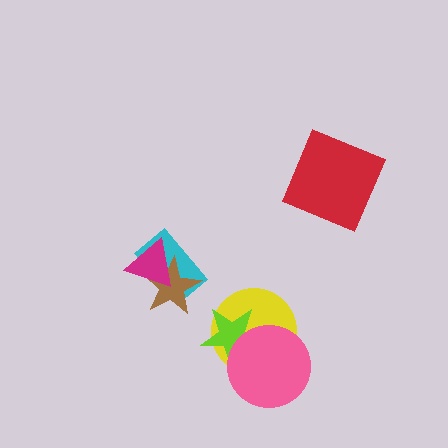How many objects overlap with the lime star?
2 objects overlap with the lime star.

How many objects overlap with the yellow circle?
2 objects overlap with the yellow circle.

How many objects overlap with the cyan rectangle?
2 objects overlap with the cyan rectangle.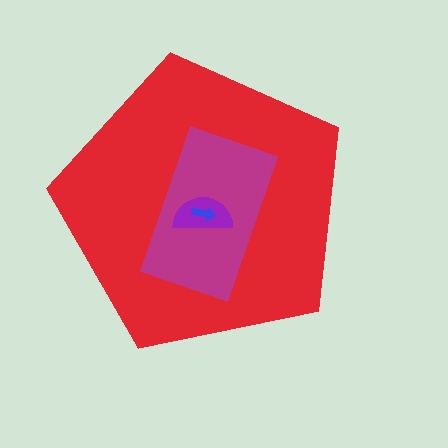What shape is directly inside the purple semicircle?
The blue arrow.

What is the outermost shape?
The red pentagon.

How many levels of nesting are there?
4.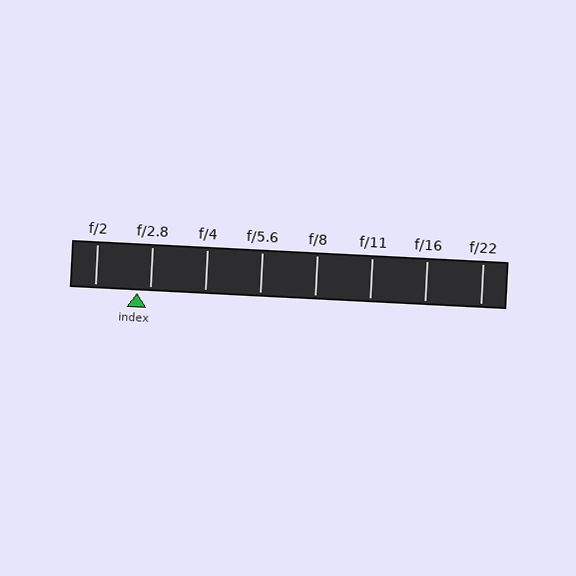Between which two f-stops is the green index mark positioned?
The index mark is between f/2 and f/2.8.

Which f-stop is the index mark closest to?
The index mark is closest to f/2.8.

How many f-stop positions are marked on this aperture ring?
There are 8 f-stop positions marked.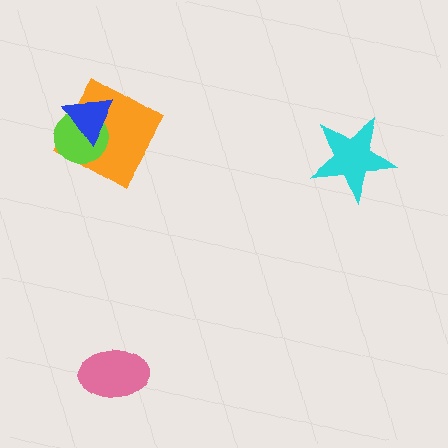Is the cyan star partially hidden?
No, no other shape covers it.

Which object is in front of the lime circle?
The blue triangle is in front of the lime circle.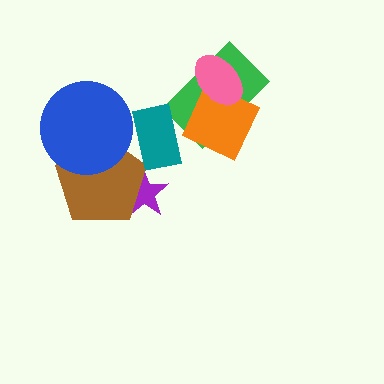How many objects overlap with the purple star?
1 object overlaps with the purple star.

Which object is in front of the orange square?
The pink ellipse is in front of the orange square.